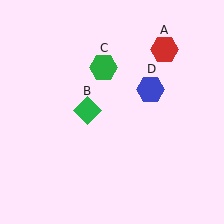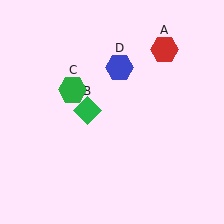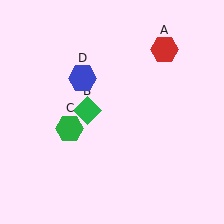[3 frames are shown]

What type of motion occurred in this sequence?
The green hexagon (object C), blue hexagon (object D) rotated counterclockwise around the center of the scene.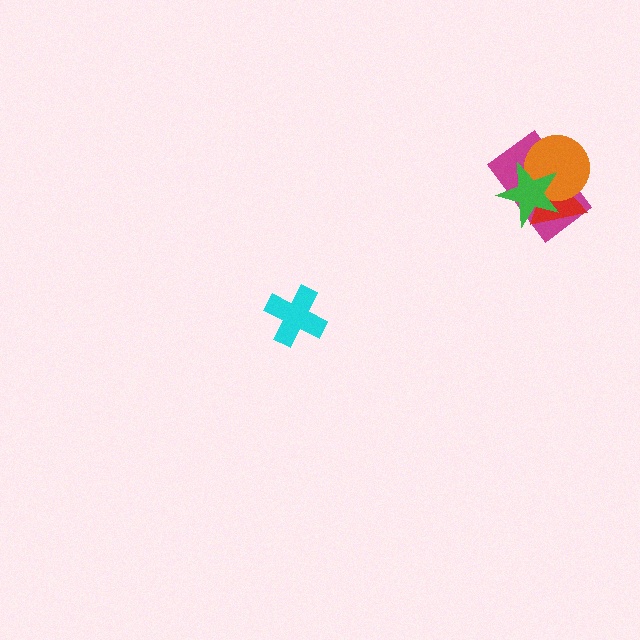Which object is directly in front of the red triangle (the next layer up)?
The orange circle is directly in front of the red triangle.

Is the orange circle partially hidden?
Yes, it is partially covered by another shape.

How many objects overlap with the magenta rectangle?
3 objects overlap with the magenta rectangle.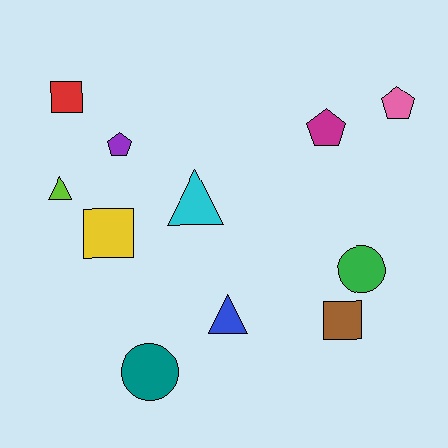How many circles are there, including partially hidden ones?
There are 2 circles.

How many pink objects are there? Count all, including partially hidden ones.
There is 1 pink object.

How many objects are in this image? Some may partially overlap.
There are 11 objects.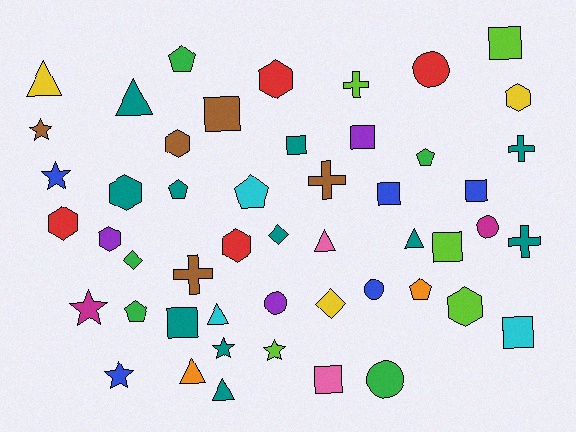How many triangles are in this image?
There are 7 triangles.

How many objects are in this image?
There are 50 objects.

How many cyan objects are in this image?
There are 3 cyan objects.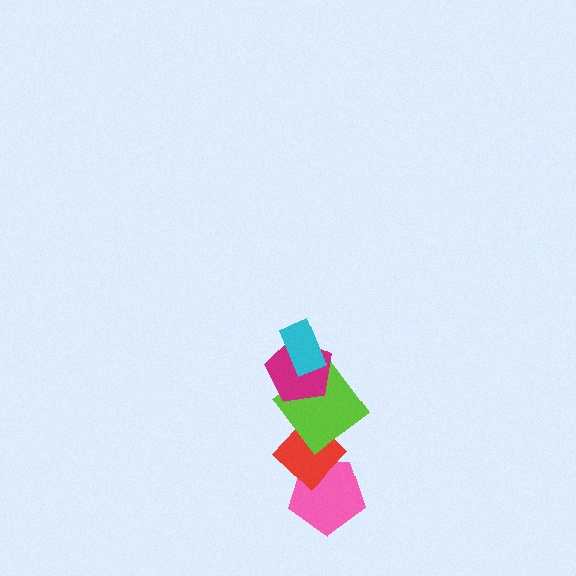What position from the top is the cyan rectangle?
The cyan rectangle is 1st from the top.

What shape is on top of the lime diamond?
The magenta pentagon is on top of the lime diamond.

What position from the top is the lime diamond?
The lime diamond is 3rd from the top.